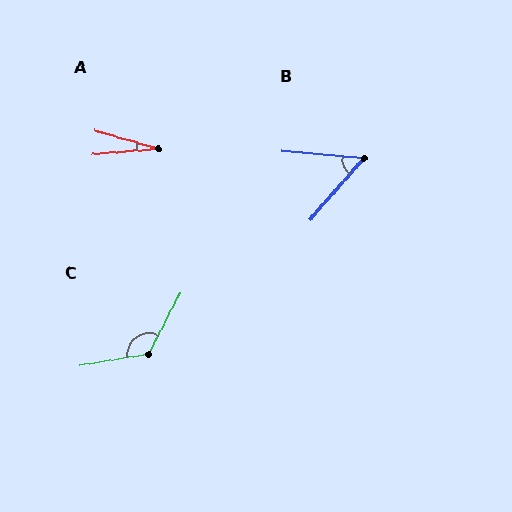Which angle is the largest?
C, at approximately 127 degrees.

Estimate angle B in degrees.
Approximately 54 degrees.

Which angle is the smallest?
A, at approximately 20 degrees.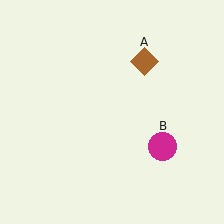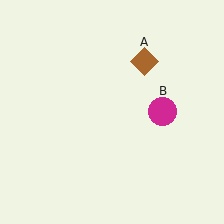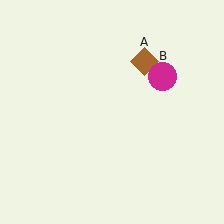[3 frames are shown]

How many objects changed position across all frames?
1 object changed position: magenta circle (object B).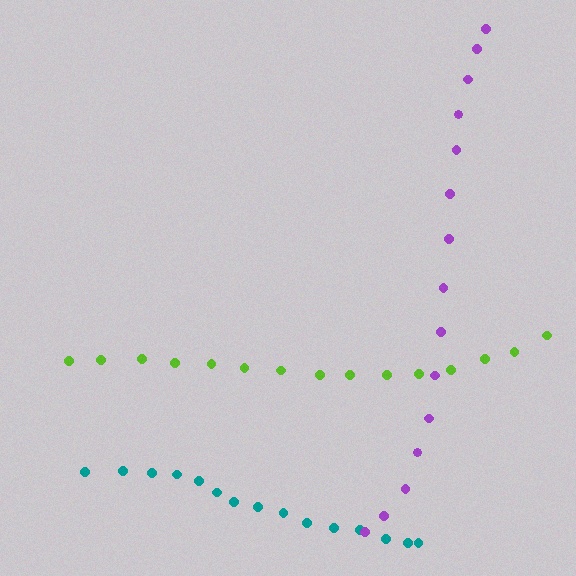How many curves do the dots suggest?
There are 3 distinct paths.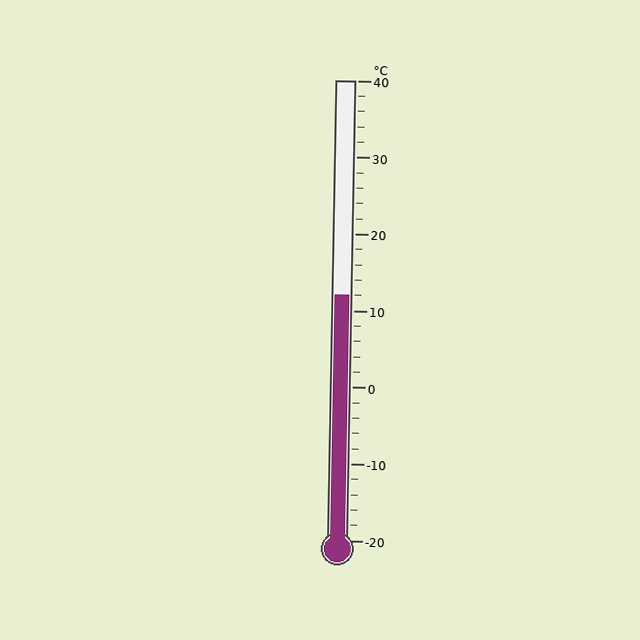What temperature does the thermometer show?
The thermometer shows approximately 12°C.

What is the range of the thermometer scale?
The thermometer scale ranges from -20°C to 40°C.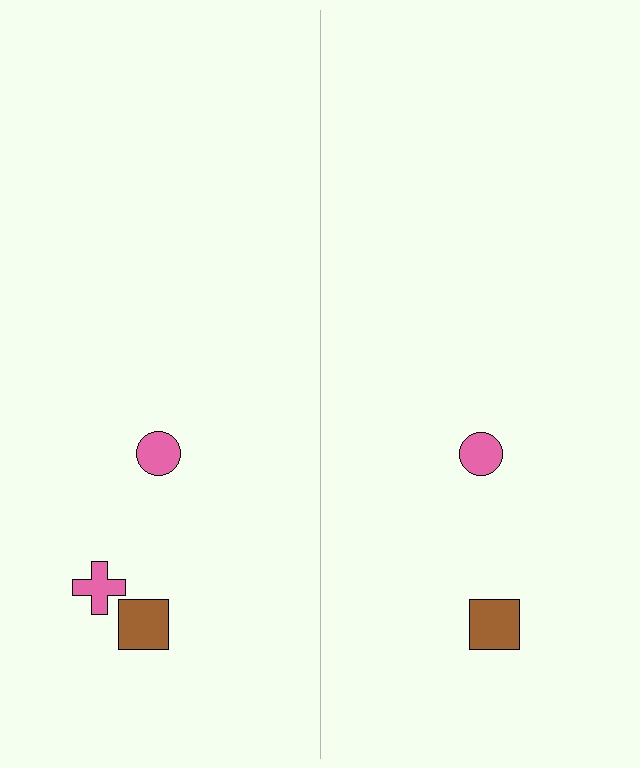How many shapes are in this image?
There are 5 shapes in this image.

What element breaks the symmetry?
A pink cross is missing from the right side.